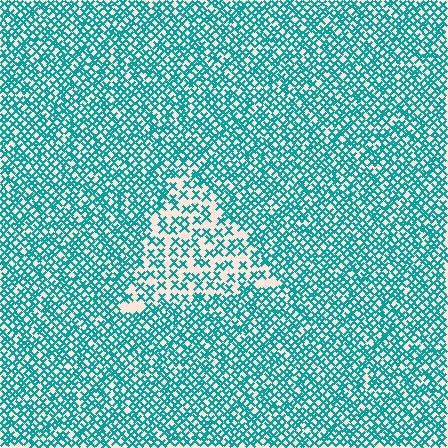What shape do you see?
I see a triangle.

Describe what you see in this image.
The image contains small teal elements arranged at two different densities. A triangle-shaped region is visible where the elements are less densely packed than the surrounding area.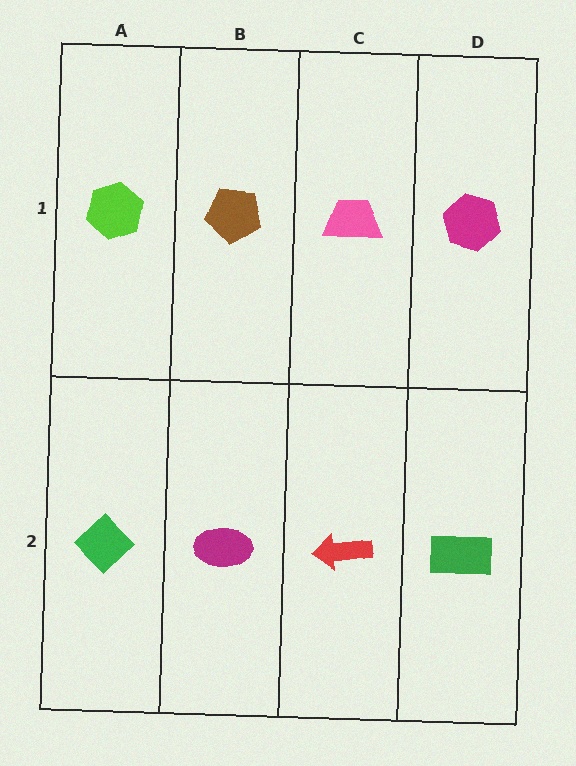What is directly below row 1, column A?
A green diamond.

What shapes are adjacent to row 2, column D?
A magenta hexagon (row 1, column D), a red arrow (row 2, column C).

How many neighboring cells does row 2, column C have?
3.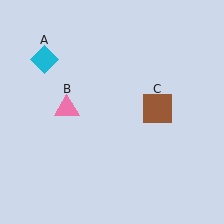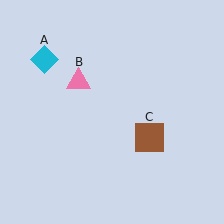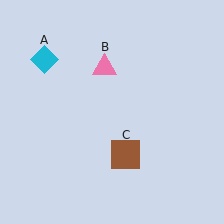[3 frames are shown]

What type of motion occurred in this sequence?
The pink triangle (object B), brown square (object C) rotated clockwise around the center of the scene.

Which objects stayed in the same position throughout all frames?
Cyan diamond (object A) remained stationary.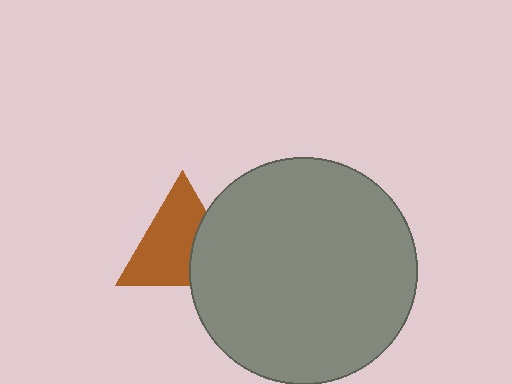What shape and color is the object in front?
The object in front is a gray circle.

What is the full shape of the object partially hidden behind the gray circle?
The partially hidden object is a brown triangle.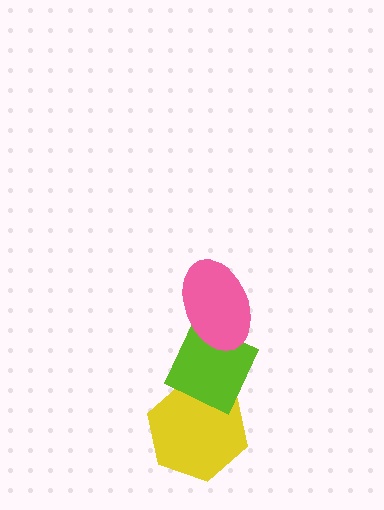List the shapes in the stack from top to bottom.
From top to bottom: the pink ellipse, the lime diamond, the yellow hexagon.